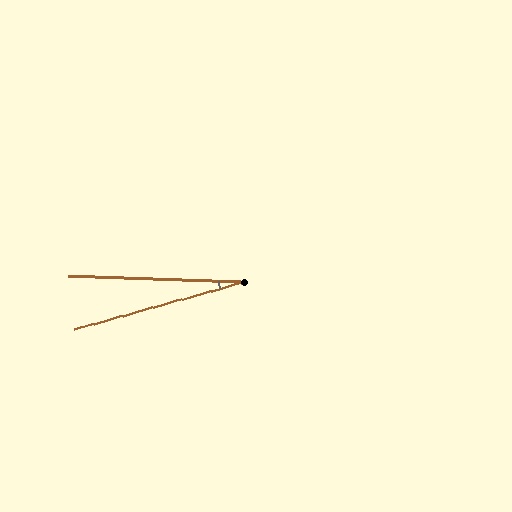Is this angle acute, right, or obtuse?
It is acute.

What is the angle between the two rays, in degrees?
Approximately 17 degrees.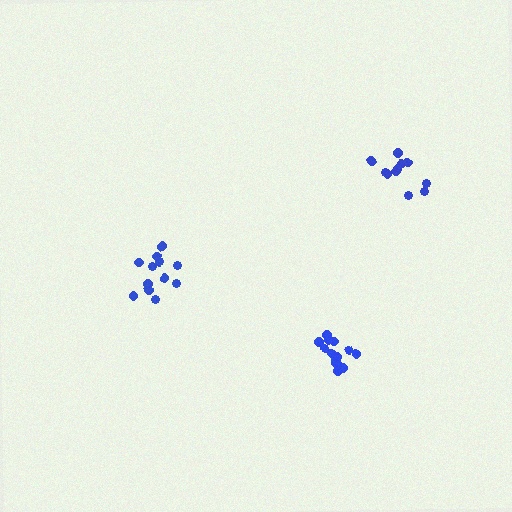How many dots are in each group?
Group 1: 12 dots, Group 2: 14 dots, Group 3: 11 dots (37 total).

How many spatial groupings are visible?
There are 3 spatial groupings.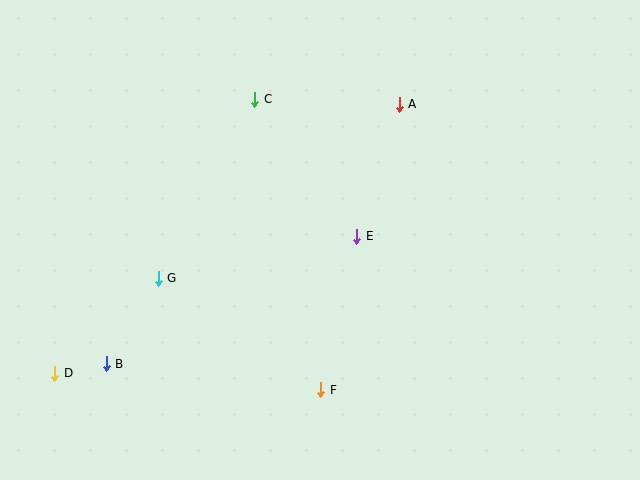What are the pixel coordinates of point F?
Point F is at (321, 390).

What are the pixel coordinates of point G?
Point G is at (158, 278).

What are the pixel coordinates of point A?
Point A is at (399, 104).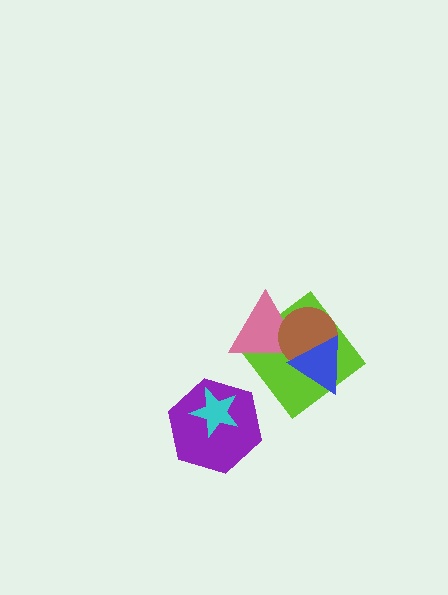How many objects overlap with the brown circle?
3 objects overlap with the brown circle.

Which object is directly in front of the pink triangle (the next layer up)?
The brown circle is directly in front of the pink triangle.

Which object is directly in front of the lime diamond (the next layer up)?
The pink triangle is directly in front of the lime diamond.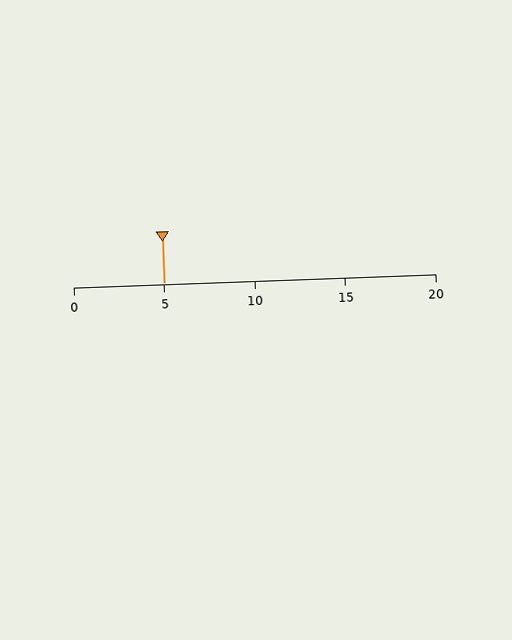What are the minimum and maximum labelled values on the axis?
The axis runs from 0 to 20.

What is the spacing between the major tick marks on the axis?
The major ticks are spaced 5 apart.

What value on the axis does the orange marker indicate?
The marker indicates approximately 5.